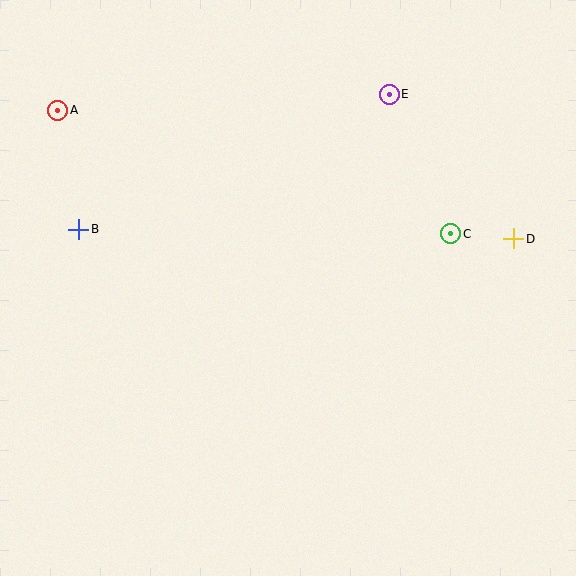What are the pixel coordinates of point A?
Point A is at (58, 110).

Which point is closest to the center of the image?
Point C at (451, 234) is closest to the center.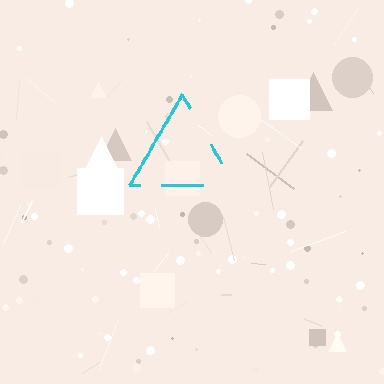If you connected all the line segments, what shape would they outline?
They would outline a triangle.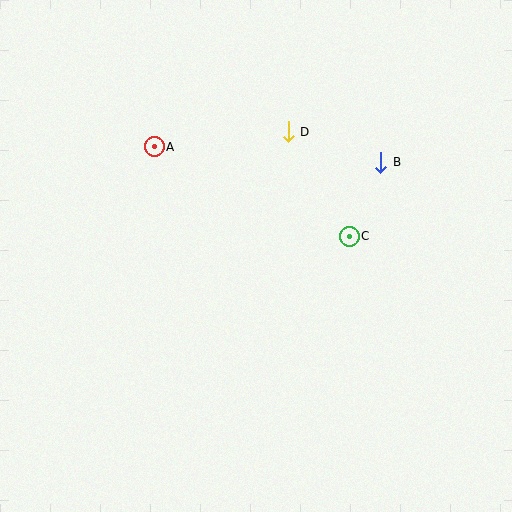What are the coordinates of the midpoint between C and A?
The midpoint between C and A is at (252, 192).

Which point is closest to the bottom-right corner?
Point C is closest to the bottom-right corner.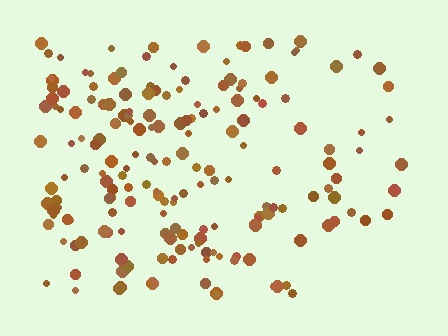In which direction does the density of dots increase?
From right to left, with the left side densest.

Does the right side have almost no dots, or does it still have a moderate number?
Still a moderate number, just noticeably fewer than the left.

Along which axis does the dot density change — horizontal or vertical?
Horizontal.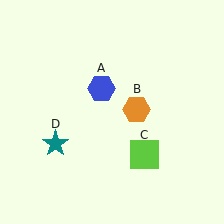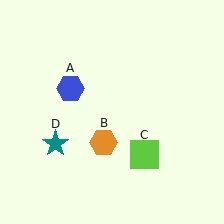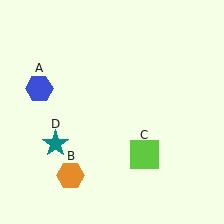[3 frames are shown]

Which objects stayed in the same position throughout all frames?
Lime square (object C) and teal star (object D) remained stationary.